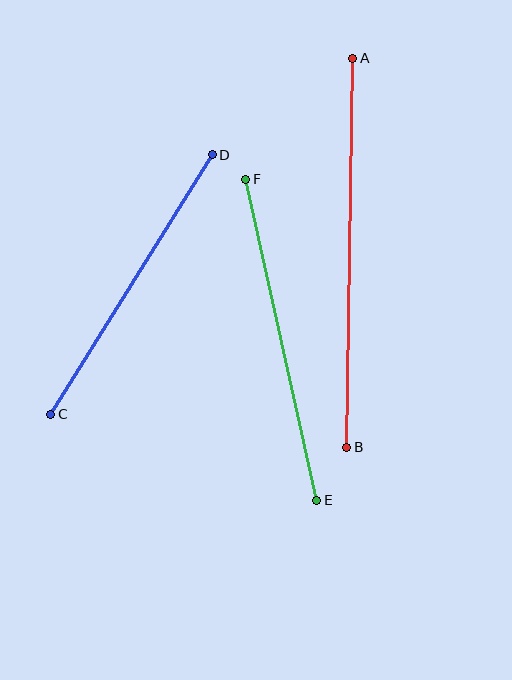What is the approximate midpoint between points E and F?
The midpoint is at approximately (281, 340) pixels.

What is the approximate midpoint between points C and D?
The midpoint is at approximately (131, 285) pixels.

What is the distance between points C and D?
The distance is approximately 306 pixels.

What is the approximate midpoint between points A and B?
The midpoint is at approximately (350, 253) pixels.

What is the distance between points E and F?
The distance is approximately 329 pixels.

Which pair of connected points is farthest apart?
Points A and B are farthest apart.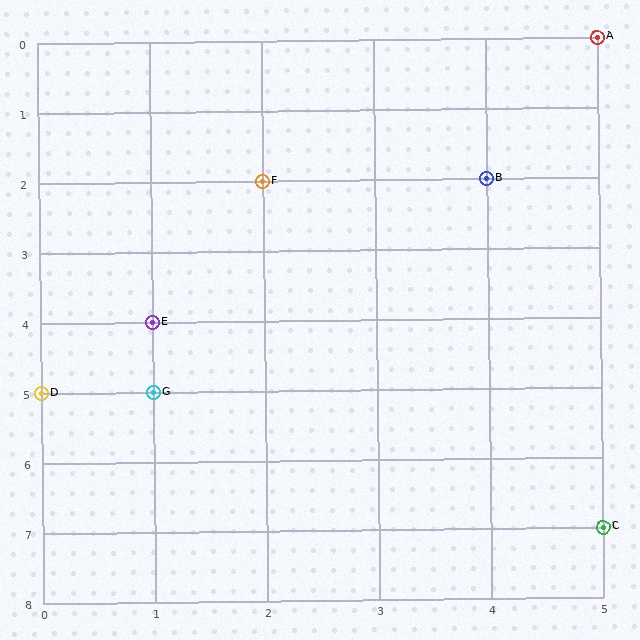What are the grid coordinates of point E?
Point E is at grid coordinates (1, 4).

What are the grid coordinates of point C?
Point C is at grid coordinates (5, 7).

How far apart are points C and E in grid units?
Points C and E are 4 columns and 3 rows apart (about 5.0 grid units diagonally).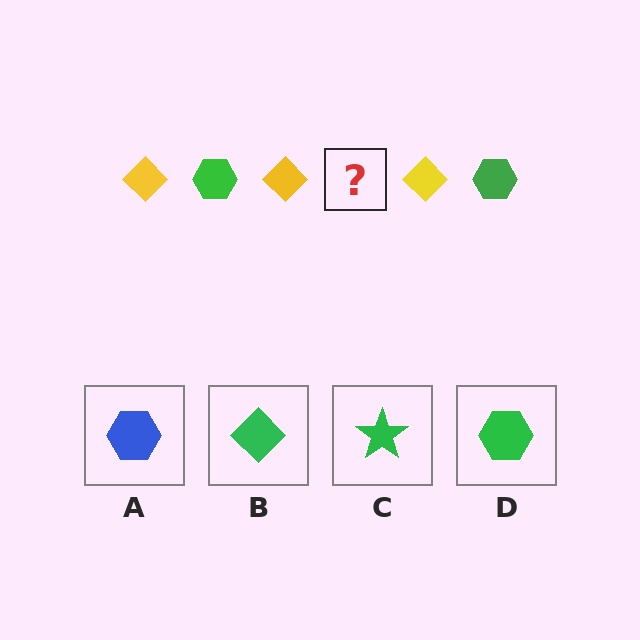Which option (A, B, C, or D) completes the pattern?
D.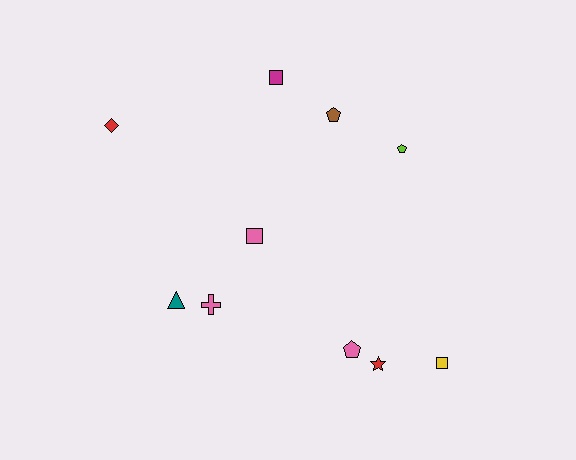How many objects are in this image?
There are 10 objects.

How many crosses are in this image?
There is 1 cross.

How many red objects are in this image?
There are 2 red objects.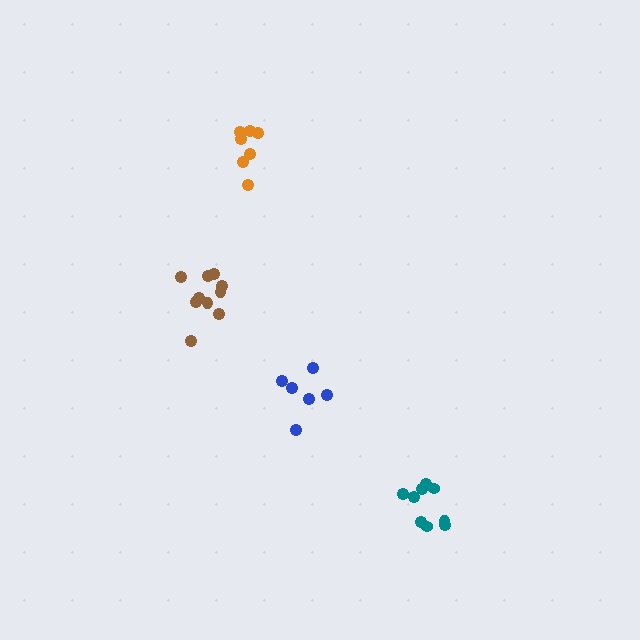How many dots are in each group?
Group 1: 6 dots, Group 2: 9 dots, Group 3: 10 dots, Group 4: 7 dots (32 total).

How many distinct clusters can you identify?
There are 4 distinct clusters.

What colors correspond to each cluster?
The clusters are colored: blue, teal, brown, orange.